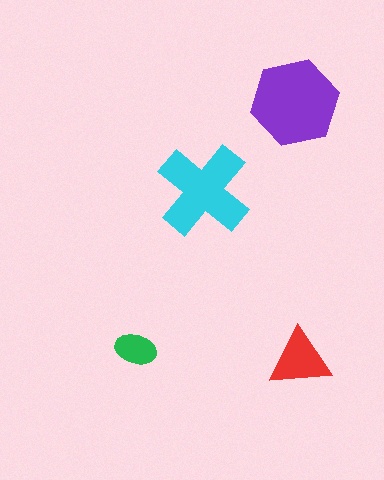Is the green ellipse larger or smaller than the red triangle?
Smaller.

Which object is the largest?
The purple hexagon.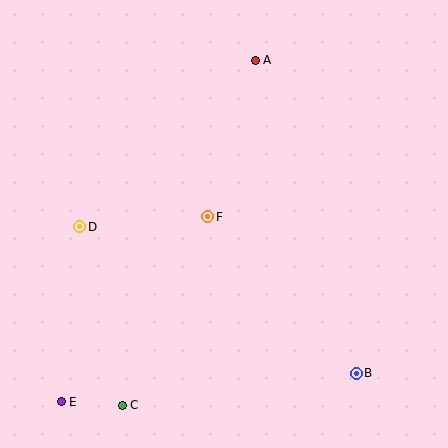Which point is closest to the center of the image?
Point F at (208, 217) is closest to the center.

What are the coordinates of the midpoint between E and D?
The midpoint between E and D is at (70, 314).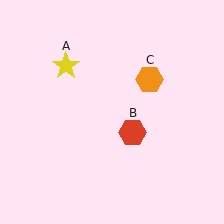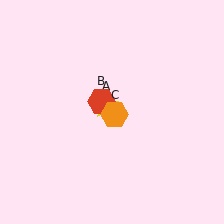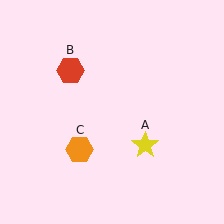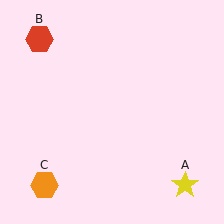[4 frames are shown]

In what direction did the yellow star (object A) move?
The yellow star (object A) moved down and to the right.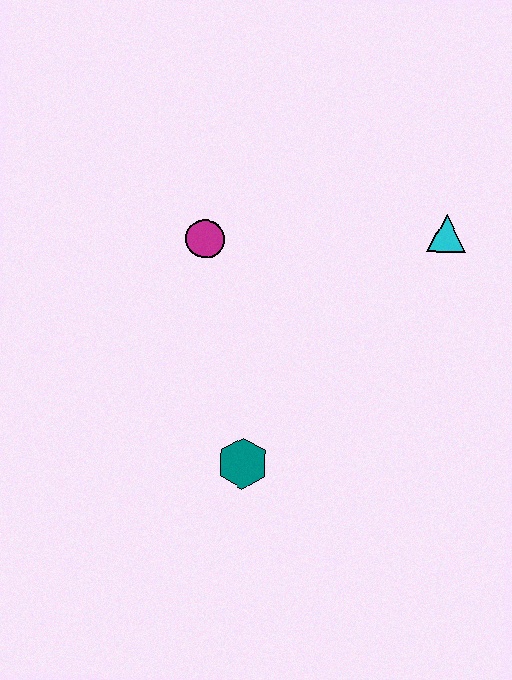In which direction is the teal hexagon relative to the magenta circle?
The teal hexagon is below the magenta circle.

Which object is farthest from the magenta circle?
The cyan triangle is farthest from the magenta circle.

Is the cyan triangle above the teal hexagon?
Yes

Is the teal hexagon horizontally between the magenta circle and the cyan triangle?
Yes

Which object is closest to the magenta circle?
The teal hexagon is closest to the magenta circle.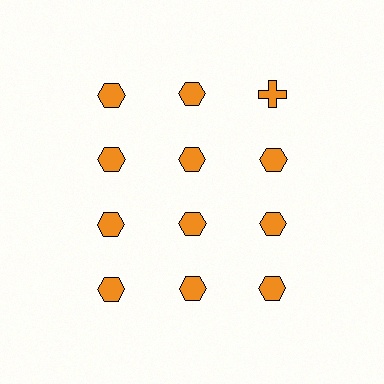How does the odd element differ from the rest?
It has a different shape: cross instead of hexagon.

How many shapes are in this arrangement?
There are 12 shapes arranged in a grid pattern.